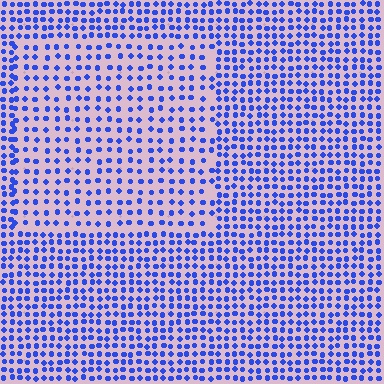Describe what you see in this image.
The image contains small blue elements arranged at two different densities. A rectangle-shaped region is visible where the elements are less densely packed than the surrounding area.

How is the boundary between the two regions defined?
The boundary is defined by a change in element density (approximately 1.7x ratio). All elements are the same color, size, and shape.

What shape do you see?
I see a rectangle.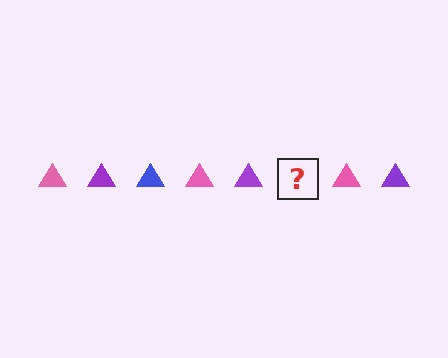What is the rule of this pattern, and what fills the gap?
The rule is that the pattern cycles through pink, purple, blue triangles. The gap should be filled with a blue triangle.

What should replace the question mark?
The question mark should be replaced with a blue triangle.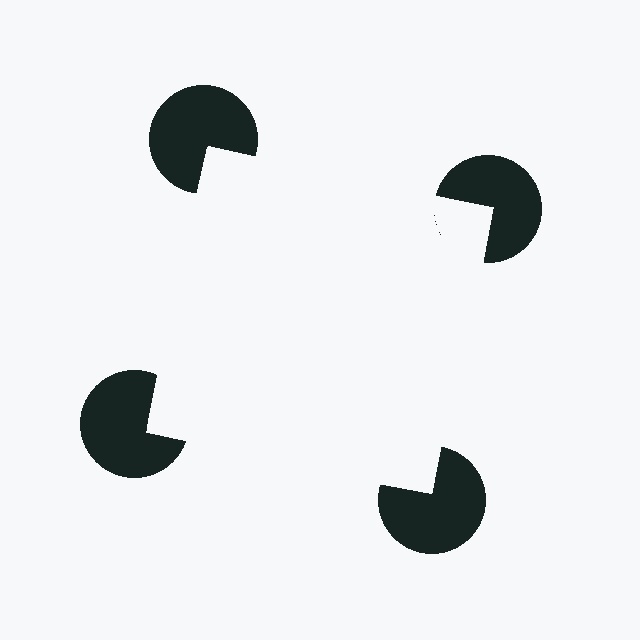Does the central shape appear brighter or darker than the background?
It typically appears slightly brighter than the background, even though no actual brightness change is drawn.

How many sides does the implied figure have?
4 sides.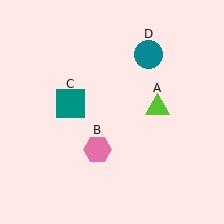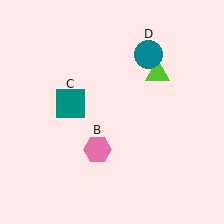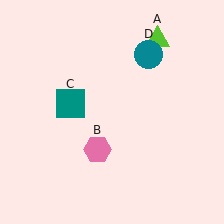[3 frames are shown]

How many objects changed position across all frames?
1 object changed position: lime triangle (object A).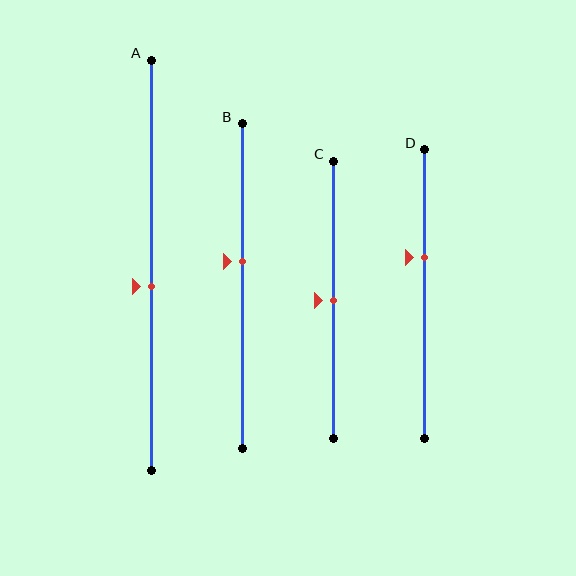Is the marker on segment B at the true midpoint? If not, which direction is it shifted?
No, the marker on segment B is shifted upward by about 8% of the segment length.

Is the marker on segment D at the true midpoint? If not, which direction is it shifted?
No, the marker on segment D is shifted upward by about 13% of the segment length.